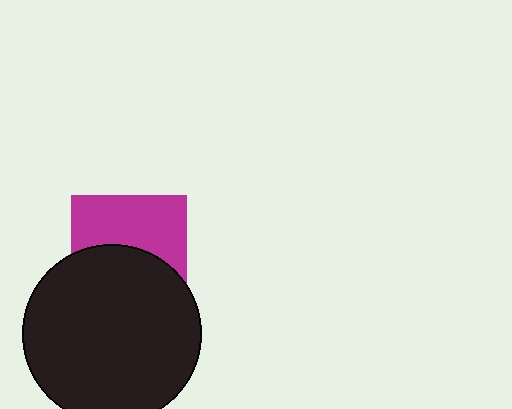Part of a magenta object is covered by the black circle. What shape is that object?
It is a square.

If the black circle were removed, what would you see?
You would see the complete magenta square.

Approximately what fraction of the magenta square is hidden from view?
Roughly 50% of the magenta square is hidden behind the black circle.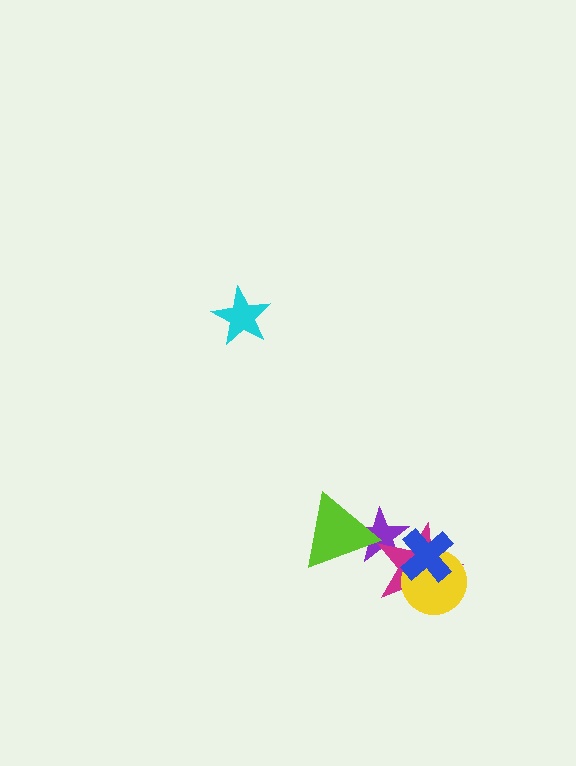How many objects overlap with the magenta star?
3 objects overlap with the magenta star.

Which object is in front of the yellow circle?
The blue cross is in front of the yellow circle.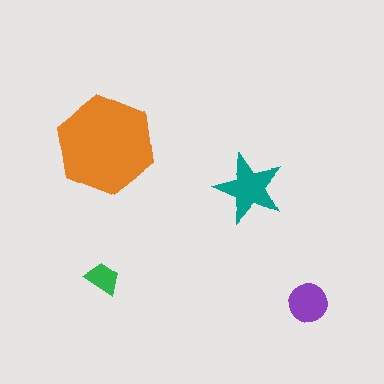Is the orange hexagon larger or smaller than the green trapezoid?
Larger.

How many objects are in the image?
There are 4 objects in the image.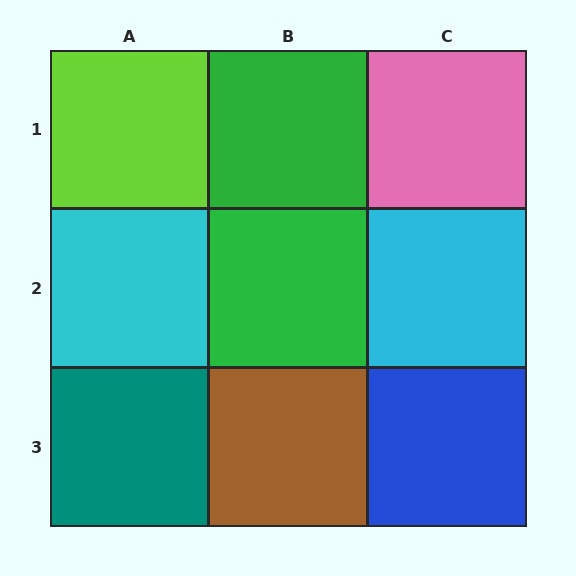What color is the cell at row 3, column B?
Brown.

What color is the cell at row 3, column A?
Teal.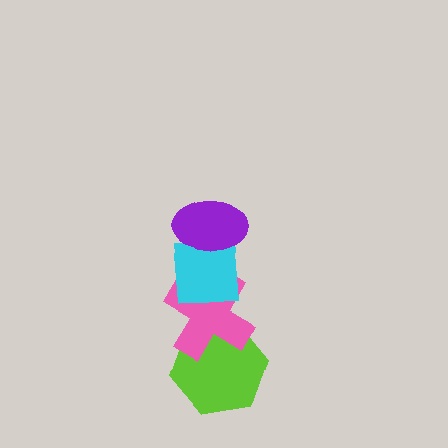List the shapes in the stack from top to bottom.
From top to bottom: the purple ellipse, the cyan square, the pink cross, the lime hexagon.